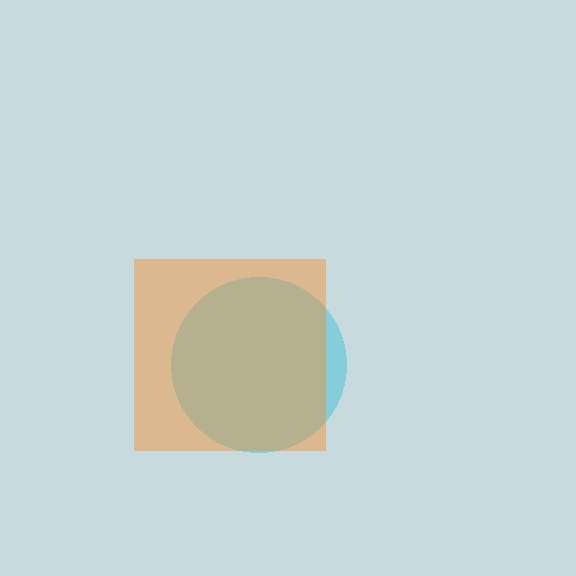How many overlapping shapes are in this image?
There are 2 overlapping shapes in the image.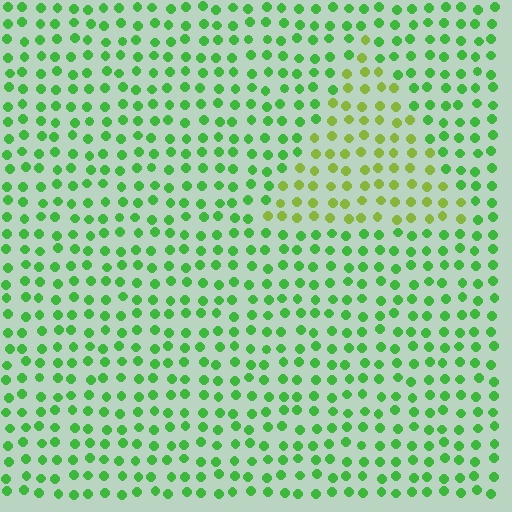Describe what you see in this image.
The image is filled with small green elements in a uniform arrangement. A triangle-shaped region is visible where the elements are tinted to a slightly different hue, forming a subtle color boundary.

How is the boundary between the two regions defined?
The boundary is defined purely by a slight shift in hue (about 36 degrees). Spacing, size, and orientation are identical on both sides.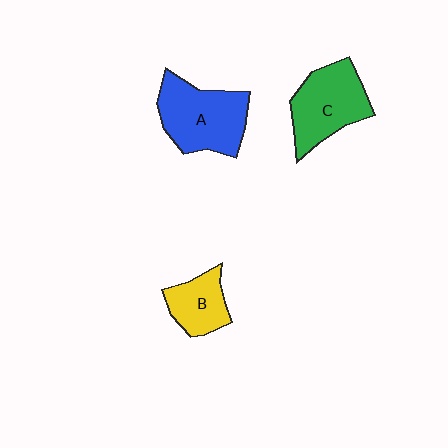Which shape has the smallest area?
Shape B (yellow).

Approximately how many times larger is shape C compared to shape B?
Approximately 1.6 times.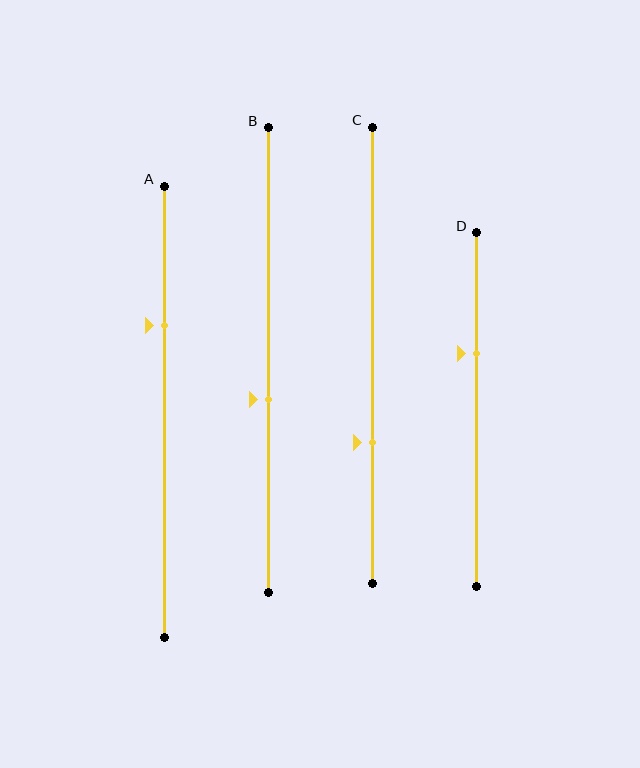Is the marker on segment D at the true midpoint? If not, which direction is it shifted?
No, the marker on segment D is shifted upward by about 16% of the segment length.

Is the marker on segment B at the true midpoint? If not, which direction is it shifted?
No, the marker on segment B is shifted downward by about 9% of the segment length.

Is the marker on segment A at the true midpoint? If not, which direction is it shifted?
No, the marker on segment A is shifted upward by about 19% of the segment length.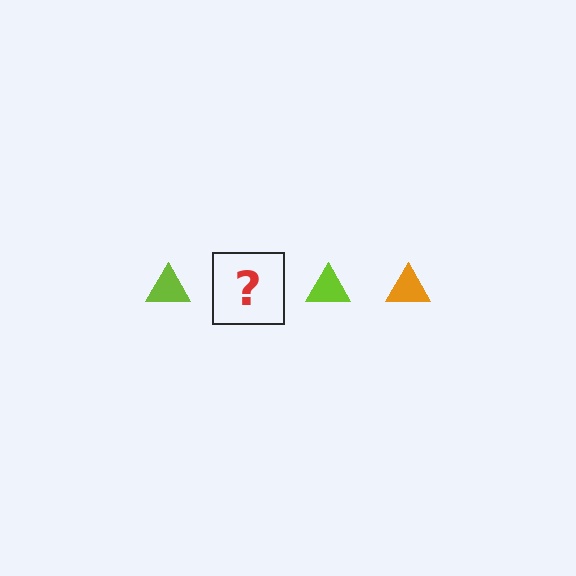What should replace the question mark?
The question mark should be replaced with an orange triangle.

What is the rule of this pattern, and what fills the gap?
The rule is that the pattern cycles through lime, orange triangles. The gap should be filled with an orange triangle.